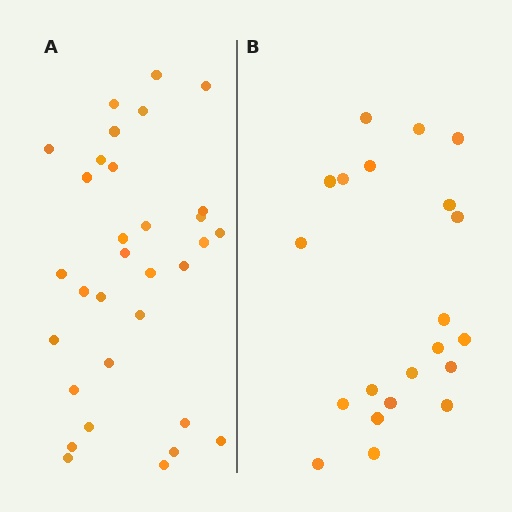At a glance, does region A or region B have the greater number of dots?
Region A (the left region) has more dots.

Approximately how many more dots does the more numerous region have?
Region A has roughly 12 or so more dots than region B.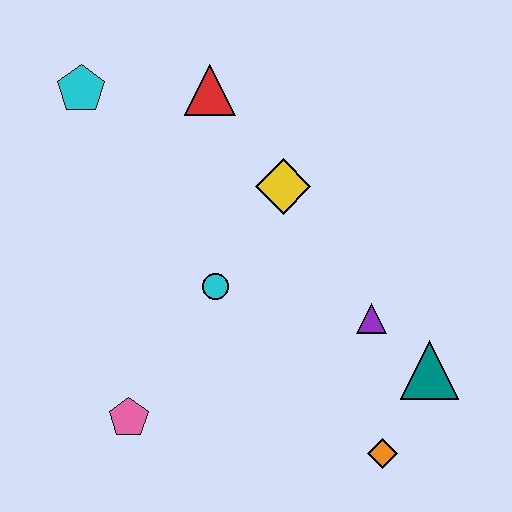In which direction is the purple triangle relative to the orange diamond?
The purple triangle is above the orange diamond.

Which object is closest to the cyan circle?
The yellow diamond is closest to the cyan circle.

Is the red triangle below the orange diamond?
No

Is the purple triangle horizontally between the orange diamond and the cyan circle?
Yes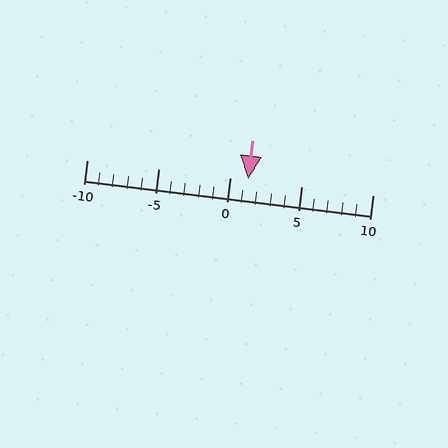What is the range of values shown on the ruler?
The ruler shows values from -10 to 10.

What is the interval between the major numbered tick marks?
The major tick marks are spaced 5 units apart.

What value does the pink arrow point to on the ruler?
The pink arrow points to approximately 1.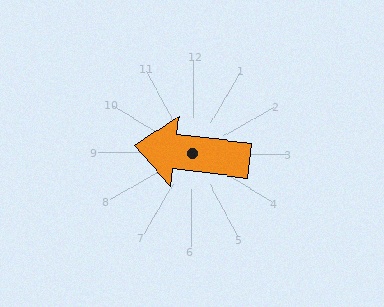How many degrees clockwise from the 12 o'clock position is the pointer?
Approximately 277 degrees.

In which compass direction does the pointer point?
West.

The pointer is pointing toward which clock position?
Roughly 9 o'clock.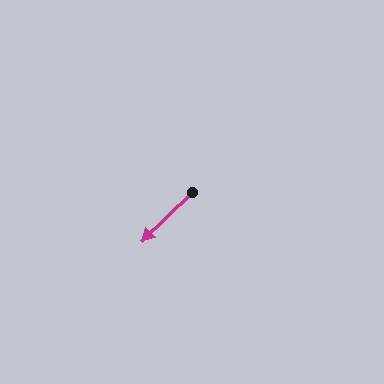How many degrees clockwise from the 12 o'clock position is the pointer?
Approximately 226 degrees.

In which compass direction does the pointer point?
Southwest.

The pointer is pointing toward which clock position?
Roughly 8 o'clock.